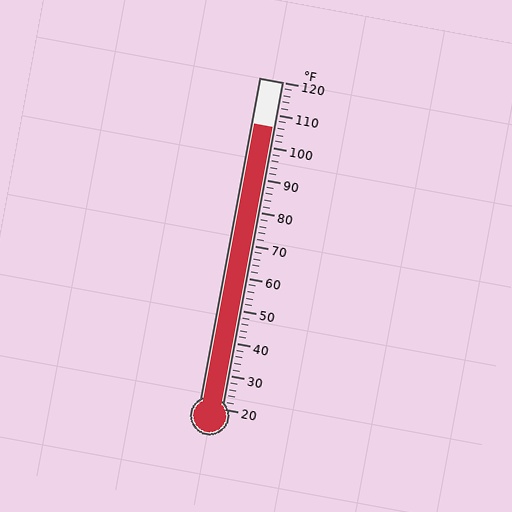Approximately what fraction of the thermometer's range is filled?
The thermometer is filled to approximately 85% of its range.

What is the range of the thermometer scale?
The thermometer scale ranges from 20°F to 120°F.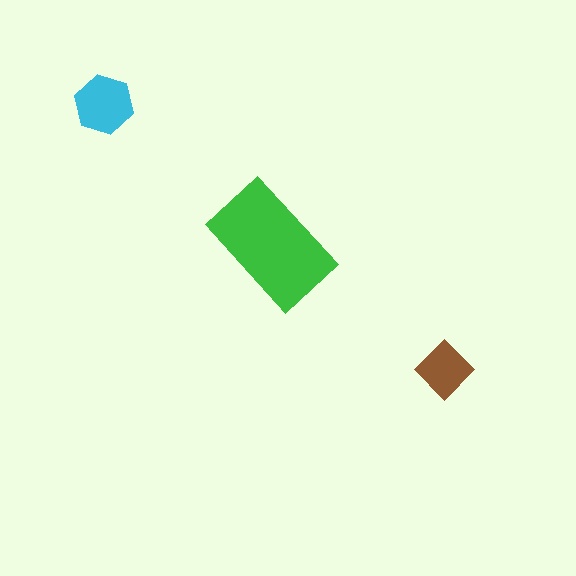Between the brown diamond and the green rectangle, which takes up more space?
The green rectangle.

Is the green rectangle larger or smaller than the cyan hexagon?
Larger.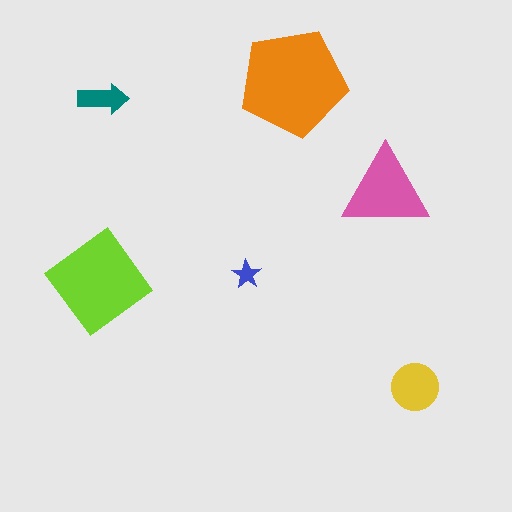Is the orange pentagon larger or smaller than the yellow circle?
Larger.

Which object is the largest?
The orange pentagon.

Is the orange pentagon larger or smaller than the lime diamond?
Larger.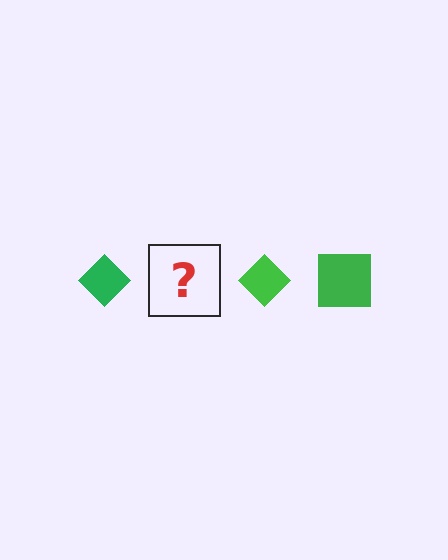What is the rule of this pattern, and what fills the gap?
The rule is that the pattern cycles through diamond, square shapes in green. The gap should be filled with a green square.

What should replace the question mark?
The question mark should be replaced with a green square.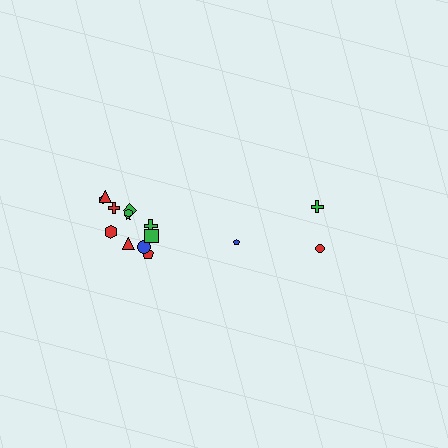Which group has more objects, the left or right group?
The left group.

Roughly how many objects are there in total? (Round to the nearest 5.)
Roughly 15 objects in total.